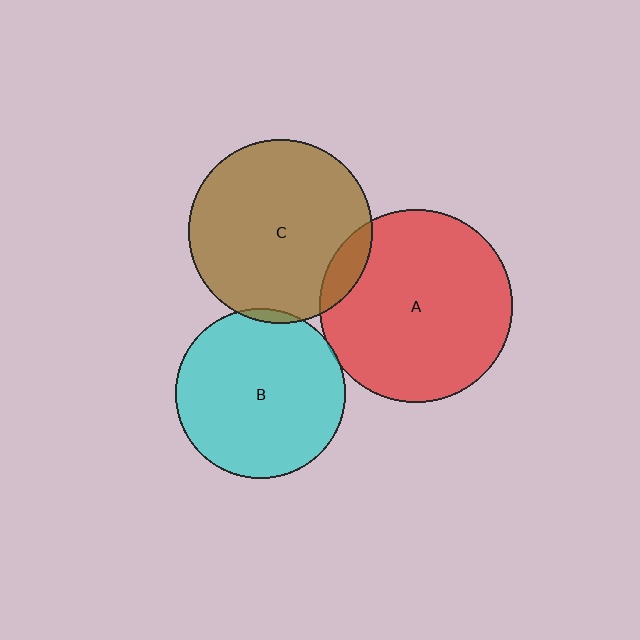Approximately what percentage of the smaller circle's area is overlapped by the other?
Approximately 5%.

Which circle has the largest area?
Circle A (red).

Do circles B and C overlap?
Yes.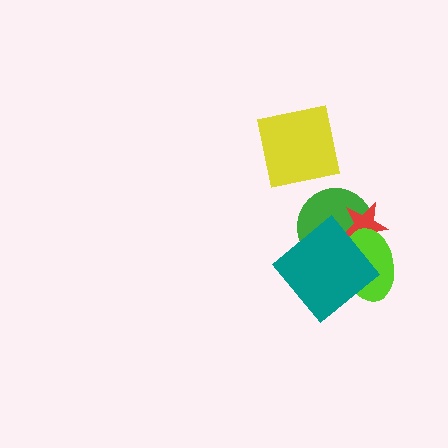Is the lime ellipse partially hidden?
Yes, it is partially covered by another shape.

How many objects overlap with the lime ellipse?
3 objects overlap with the lime ellipse.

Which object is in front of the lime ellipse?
The teal diamond is in front of the lime ellipse.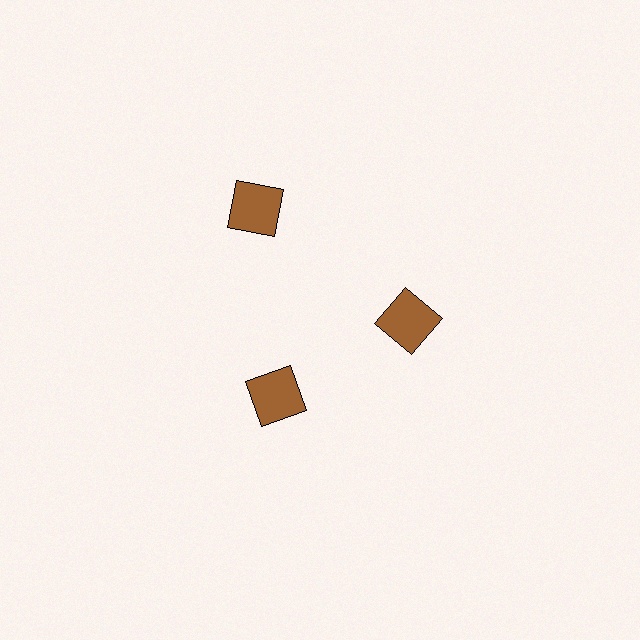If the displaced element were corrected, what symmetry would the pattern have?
It would have 3-fold rotational symmetry — the pattern would map onto itself every 120 degrees.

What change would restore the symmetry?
The symmetry would be restored by moving it inward, back onto the ring so that all 3 squares sit at equal angles and equal distance from the center.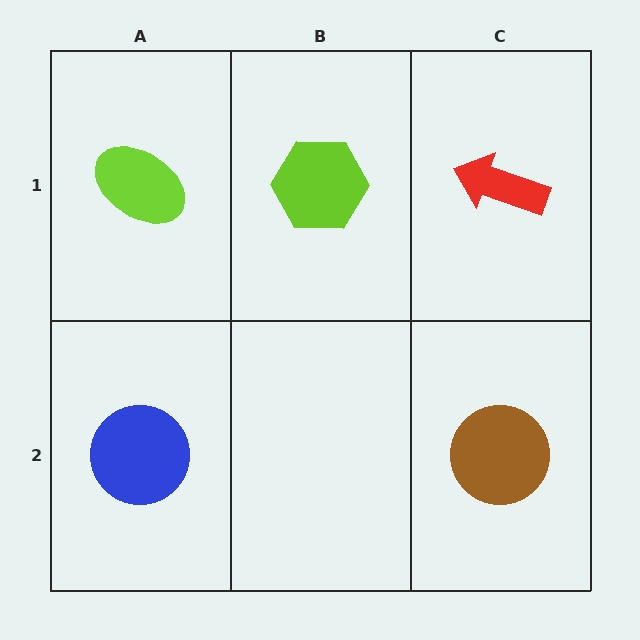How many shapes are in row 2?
2 shapes.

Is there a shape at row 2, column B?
No, that cell is empty.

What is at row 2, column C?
A brown circle.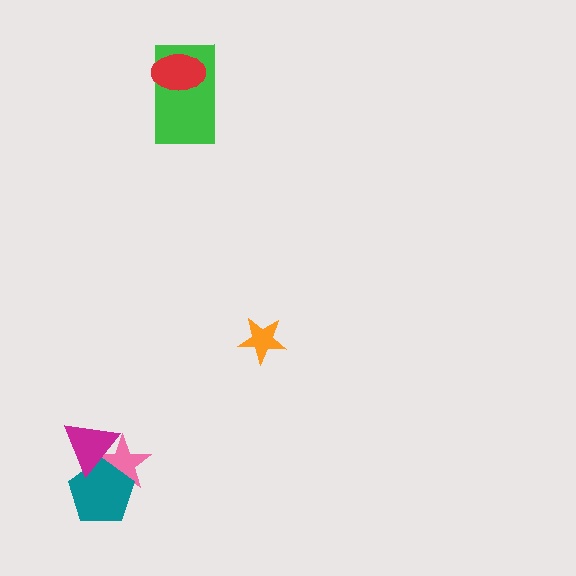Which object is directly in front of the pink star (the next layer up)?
The teal pentagon is directly in front of the pink star.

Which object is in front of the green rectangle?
The red ellipse is in front of the green rectangle.